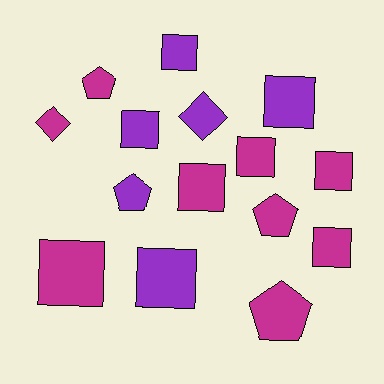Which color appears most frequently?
Magenta, with 9 objects.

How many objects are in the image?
There are 15 objects.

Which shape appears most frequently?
Square, with 9 objects.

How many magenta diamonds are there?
There is 1 magenta diamond.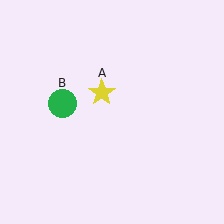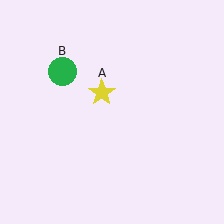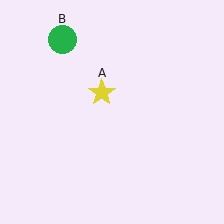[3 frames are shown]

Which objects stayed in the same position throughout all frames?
Yellow star (object A) remained stationary.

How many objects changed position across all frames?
1 object changed position: green circle (object B).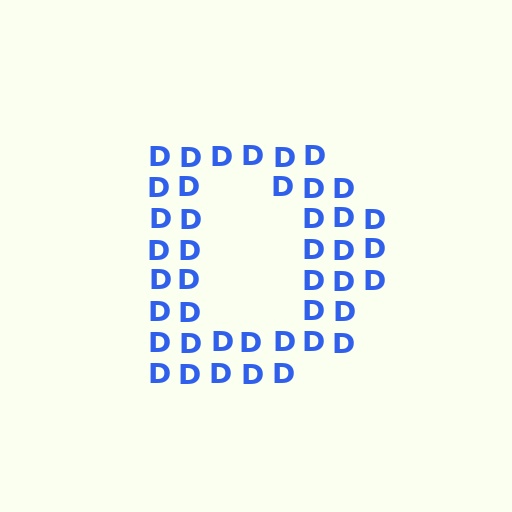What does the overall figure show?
The overall figure shows the letter D.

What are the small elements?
The small elements are letter D's.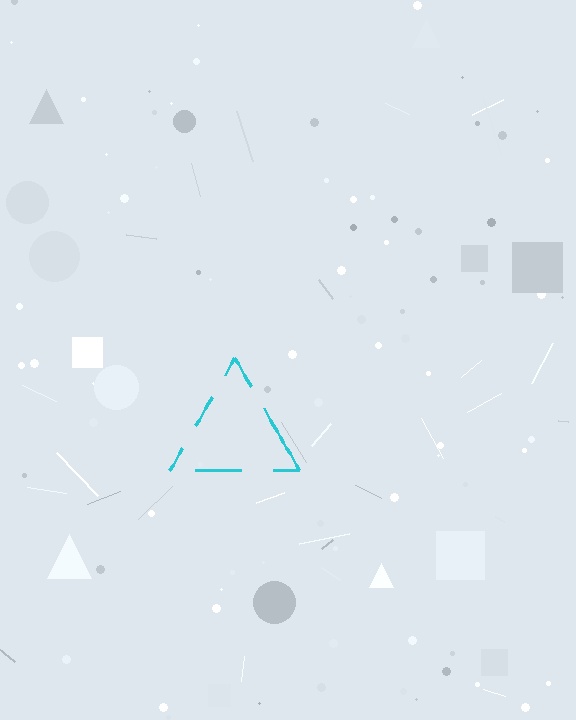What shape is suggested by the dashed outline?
The dashed outline suggests a triangle.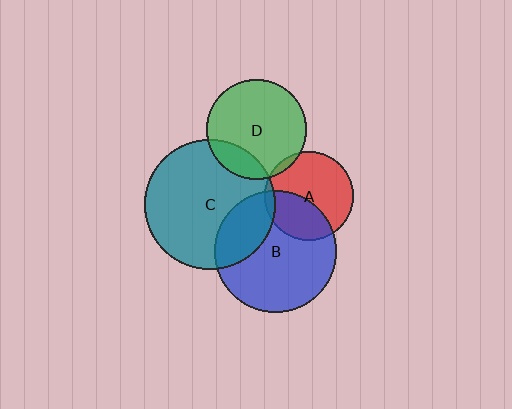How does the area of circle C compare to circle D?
Approximately 1.7 times.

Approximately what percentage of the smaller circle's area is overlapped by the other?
Approximately 25%.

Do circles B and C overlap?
Yes.